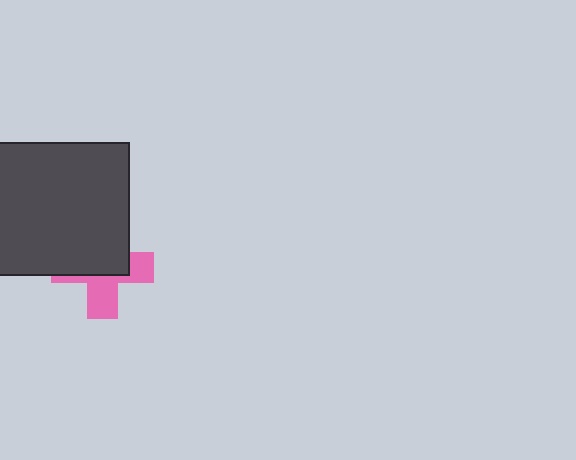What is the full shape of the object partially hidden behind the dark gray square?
The partially hidden object is a pink cross.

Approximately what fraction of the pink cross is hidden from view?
Roughly 54% of the pink cross is hidden behind the dark gray square.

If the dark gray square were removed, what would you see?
You would see the complete pink cross.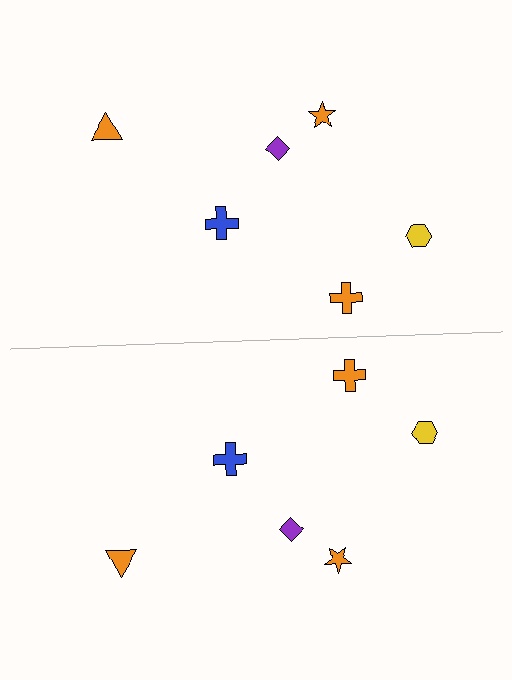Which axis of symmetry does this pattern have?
The pattern has a horizontal axis of symmetry running through the center of the image.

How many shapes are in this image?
There are 12 shapes in this image.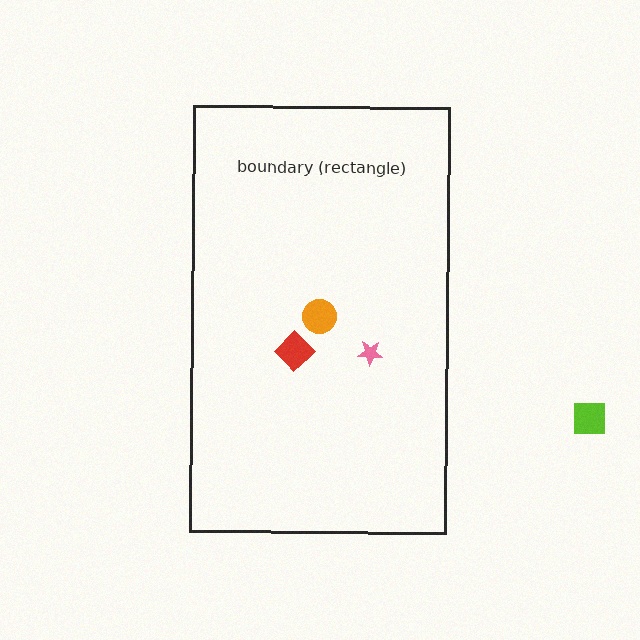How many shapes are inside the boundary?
3 inside, 1 outside.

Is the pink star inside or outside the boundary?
Inside.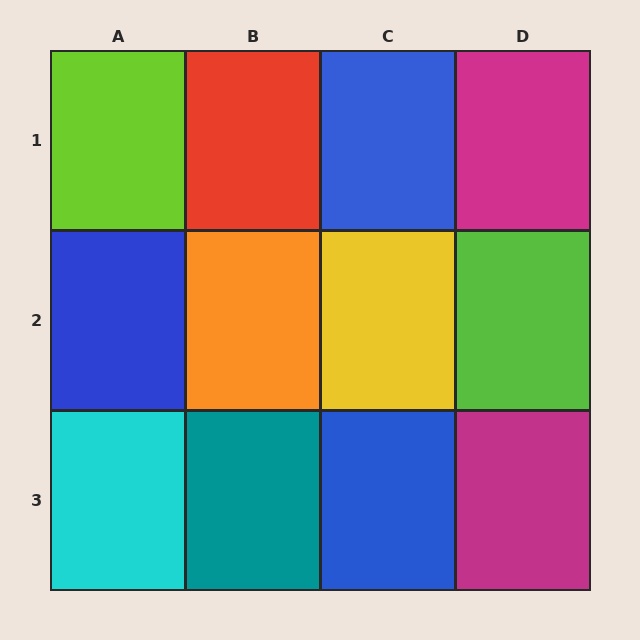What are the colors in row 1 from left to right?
Lime, red, blue, magenta.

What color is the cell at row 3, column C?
Blue.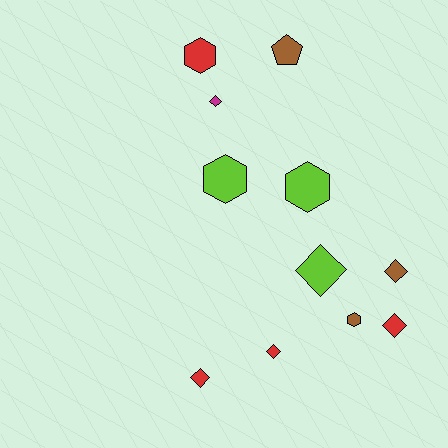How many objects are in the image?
There are 11 objects.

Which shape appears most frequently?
Diamond, with 6 objects.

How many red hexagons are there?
There is 1 red hexagon.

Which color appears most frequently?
Red, with 4 objects.